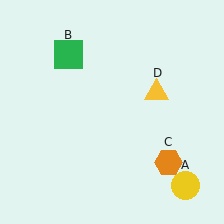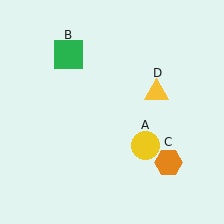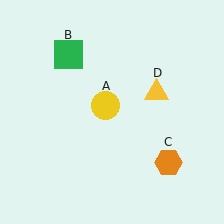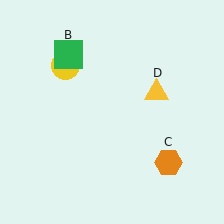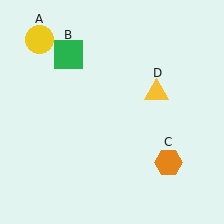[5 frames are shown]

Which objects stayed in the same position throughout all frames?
Green square (object B) and orange hexagon (object C) and yellow triangle (object D) remained stationary.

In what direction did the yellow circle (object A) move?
The yellow circle (object A) moved up and to the left.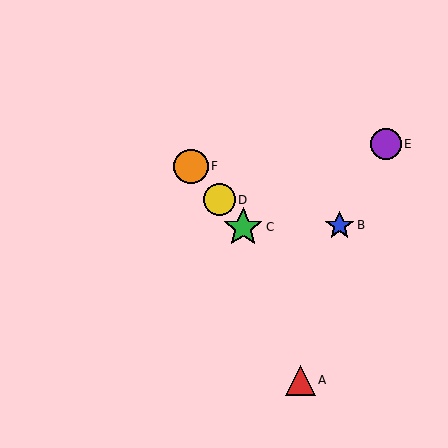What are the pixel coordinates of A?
Object A is at (300, 380).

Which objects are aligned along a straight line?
Objects C, D, F are aligned along a straight line.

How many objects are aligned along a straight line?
3 objects (C, D, F) are aligned along a straight line.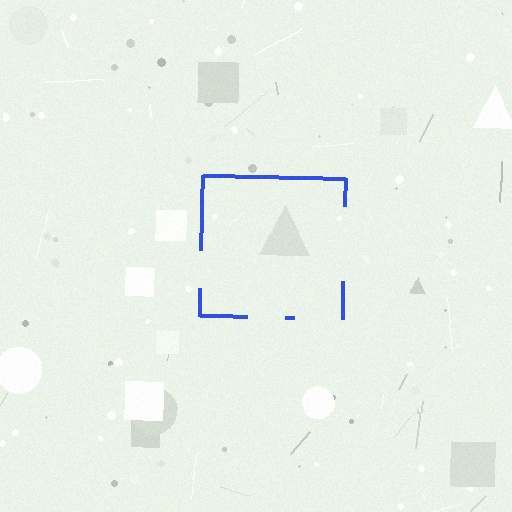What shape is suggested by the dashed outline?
The dashed outline suggests a square.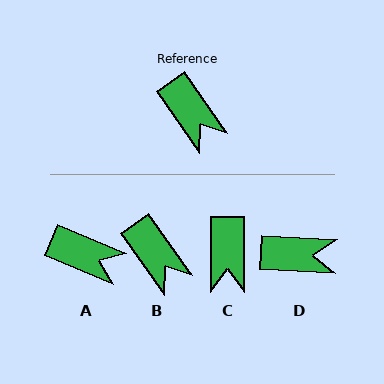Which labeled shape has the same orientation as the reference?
B.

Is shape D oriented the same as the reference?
No, it is off by about 52 degrees.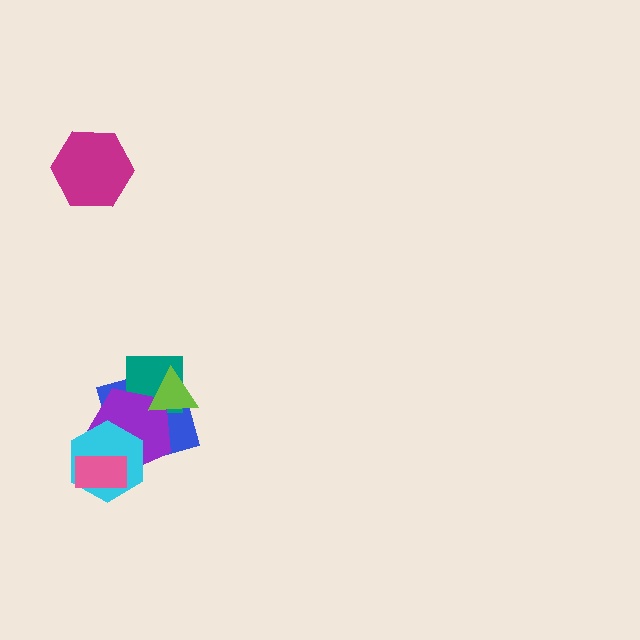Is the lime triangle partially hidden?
No, no other shape covers it.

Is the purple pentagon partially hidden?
Yes, it is partially covered by another shape.